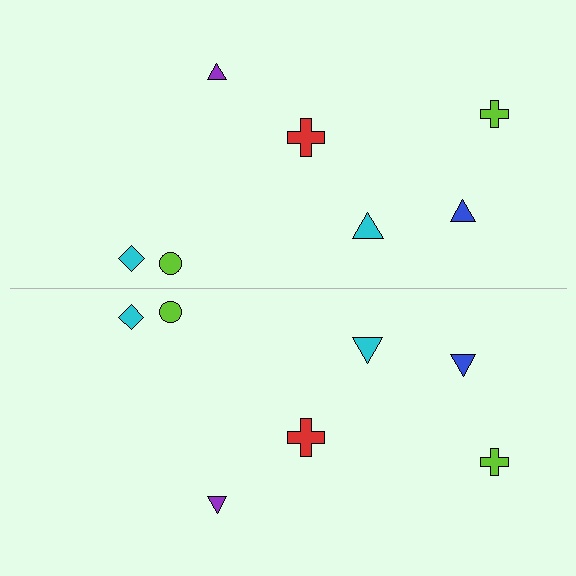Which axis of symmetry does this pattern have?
The pattern has a horizontal axis of symmetry running through the center of the image.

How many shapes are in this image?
There are 14 shapes in this image.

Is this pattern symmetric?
Yes, this pattern has bilateral (reflection) symmetry.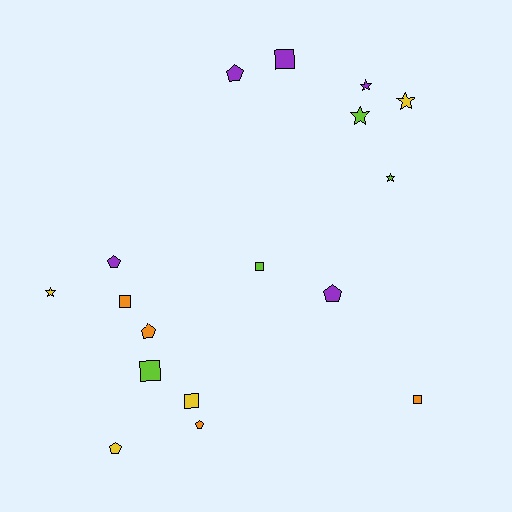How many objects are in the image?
There are 17 objects.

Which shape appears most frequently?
Pentagon, with 6 objects.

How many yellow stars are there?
There are 2 yellow stars.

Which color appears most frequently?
Purple, with 5 objects.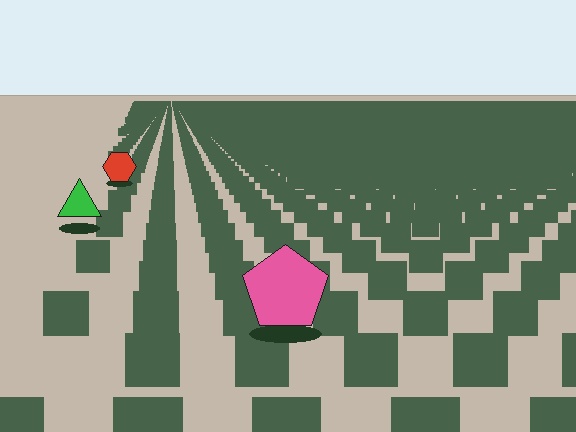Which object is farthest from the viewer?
The red hexagon is farthest from the viewer. It appears smaller and the ground texture around it is denser.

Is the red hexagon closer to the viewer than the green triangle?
No. The green triangle is closer — you can tell from the texture gradient: the ground texture is coarser near it.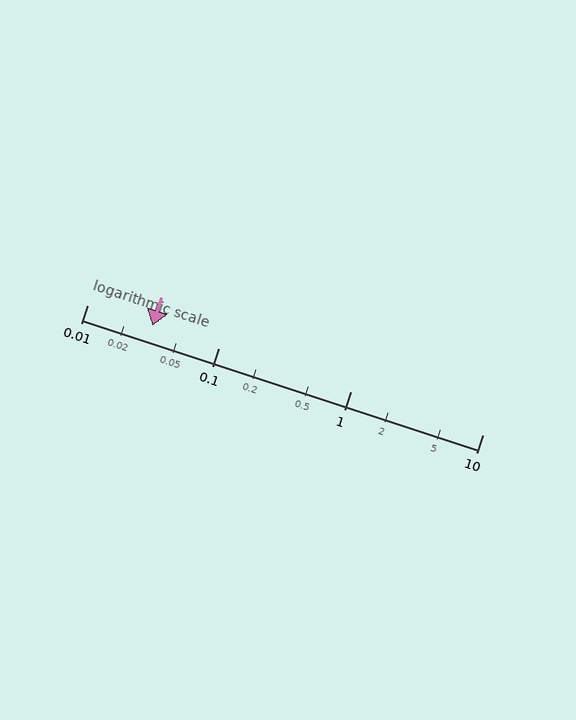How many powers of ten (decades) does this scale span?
The scale spans 3 decades, from 0.01 to 10.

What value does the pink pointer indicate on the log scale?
The pointer indicates approximately 0.031.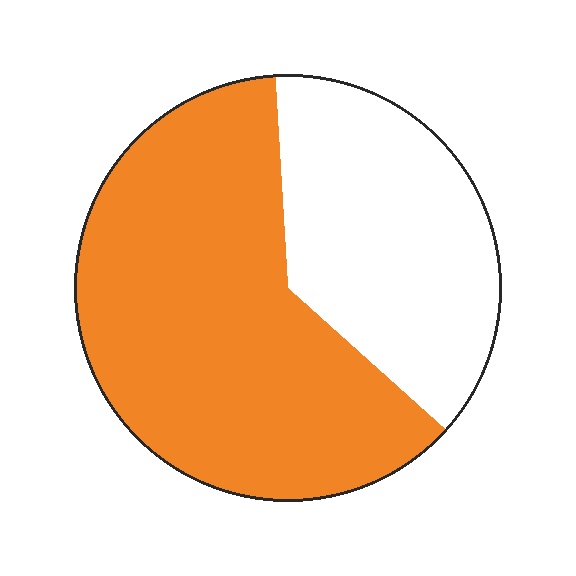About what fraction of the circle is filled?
About five eighths (5/8).